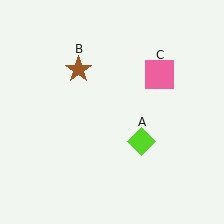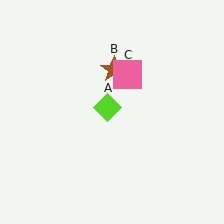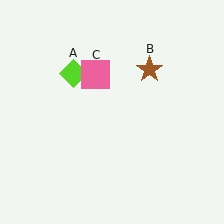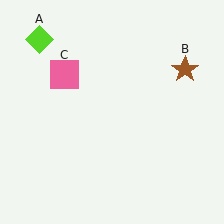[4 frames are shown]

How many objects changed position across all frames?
3 objects changed position: lime diamond (object A), brown star (object B), pink square (object C).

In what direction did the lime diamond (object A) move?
The lime diamond (object A) moved up and to the left.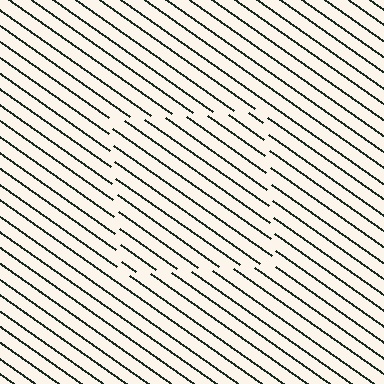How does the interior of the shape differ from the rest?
The interior of the shape contains the same grating, shifted by half a period — the contour is defined by the phase discontinuity where line-ends from the inner and outer gratings abut.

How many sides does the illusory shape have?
4 sides — the line-ends trace a square.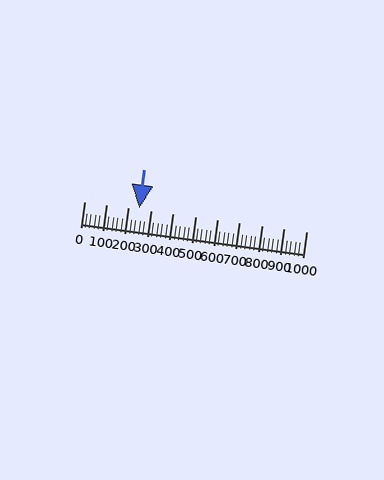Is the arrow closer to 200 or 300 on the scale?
The arrow is closer to 200.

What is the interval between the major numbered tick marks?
The major tick marks are spaced 100 units apart.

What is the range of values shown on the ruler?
The ruler shows values from 0 to 1000.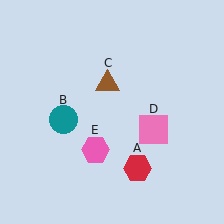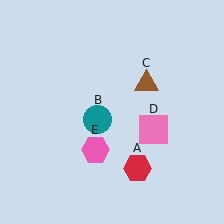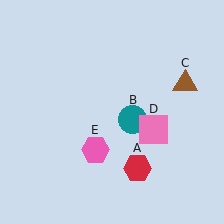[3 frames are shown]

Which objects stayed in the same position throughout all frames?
Red hexagon (object A) and pink square (object D) and pink hexagon (object E) remained stationary.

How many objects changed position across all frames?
2 objects changed position: teal circle (object B), brown triangle (object C).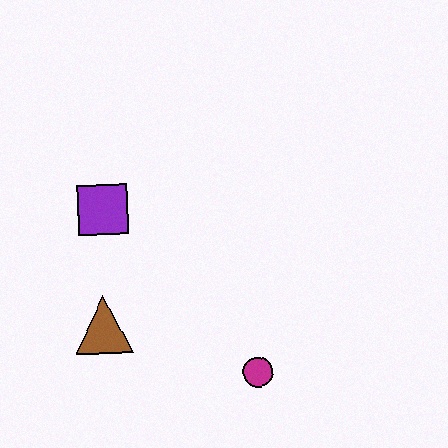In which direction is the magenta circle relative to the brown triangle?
The magenta circle is to the right of the brown triangle.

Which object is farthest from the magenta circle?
The purple square is farthest from the magenta circle.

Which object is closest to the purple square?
The brown triangle is closest to the purple square.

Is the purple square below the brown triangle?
No